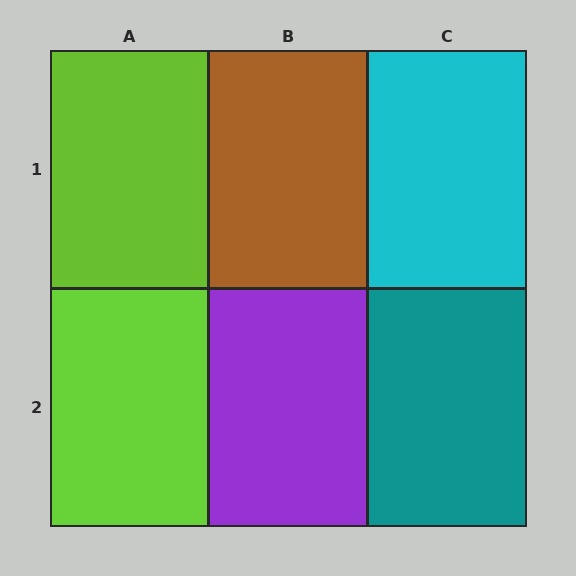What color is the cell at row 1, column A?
Lime.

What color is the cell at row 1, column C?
Cyan.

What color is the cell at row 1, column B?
Brown.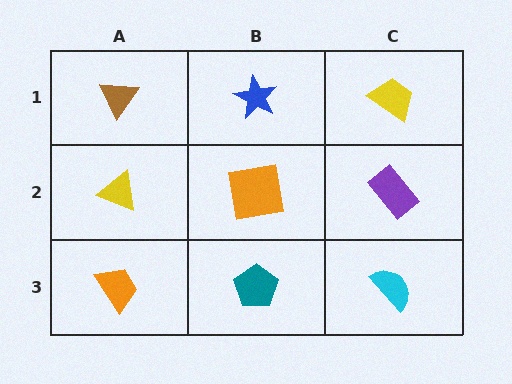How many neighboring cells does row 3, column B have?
3.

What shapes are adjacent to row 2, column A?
A brown triangle (row 1, column A), an orange trapezoid (row 3, column A), an orange square (row 2, column B).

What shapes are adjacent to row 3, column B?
An orange square (row 2, column B), an orange trapezoid (row 3, column A), a cyan semicircle (row 3, column C).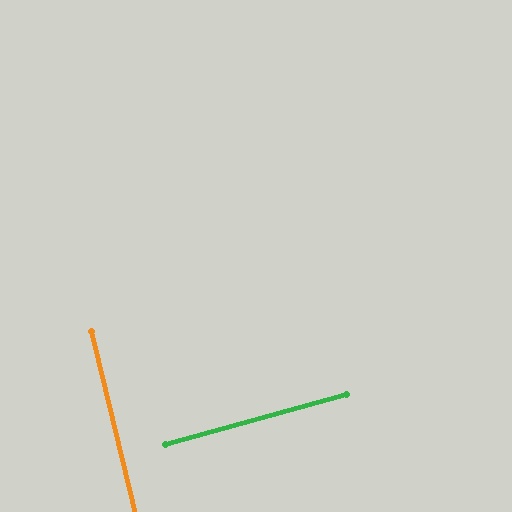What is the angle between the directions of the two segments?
Approximately 88 degrees.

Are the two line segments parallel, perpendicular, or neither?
Perpendicular — they meet at approximately 88°.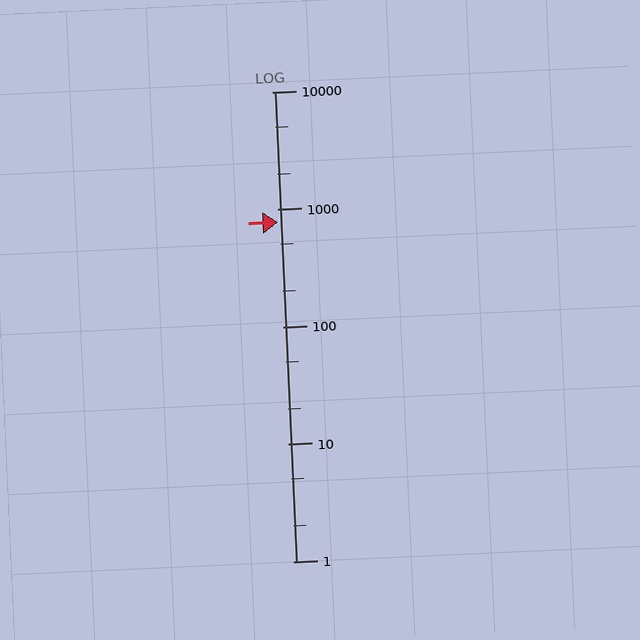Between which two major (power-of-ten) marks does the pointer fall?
The pointer is between 100 and 1000.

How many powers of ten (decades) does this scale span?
The scale spans 4 decades, from 1 to 10000.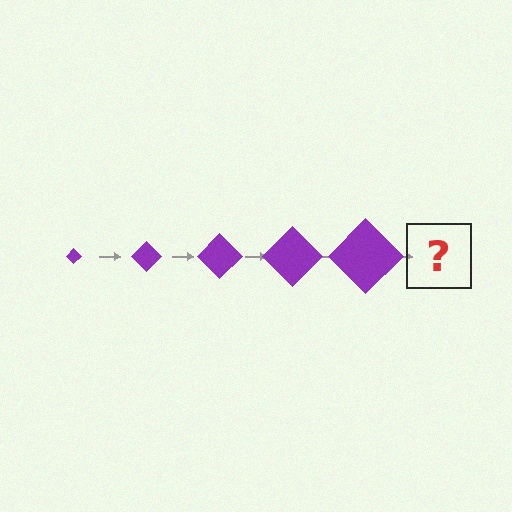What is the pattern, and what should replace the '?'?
The pattern is that the diamond gets progressively larger each step. The '?' should be a purple diamond, larger than the previous one.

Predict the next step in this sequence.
The next step is a purple diamond, larger than the previous one.